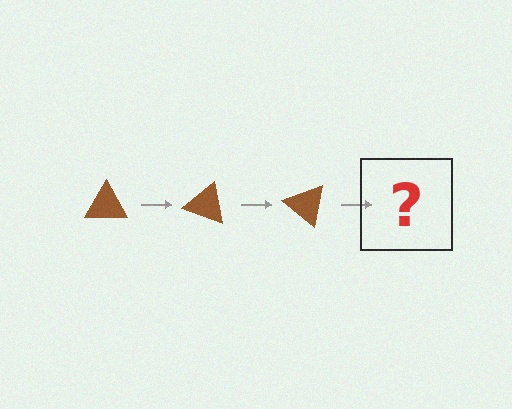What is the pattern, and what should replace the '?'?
The pattern is that the triangle rotates 20 degrees each step. The '?' should be a brown triangle rotated 60 degrees.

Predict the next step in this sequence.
The next step is a brown triangle rotated 60 degrees.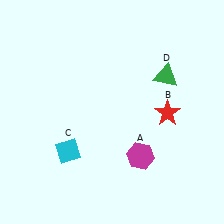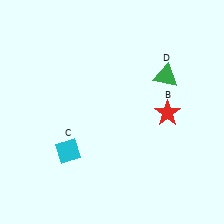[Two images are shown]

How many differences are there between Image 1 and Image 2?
There is 1 difference between the two images.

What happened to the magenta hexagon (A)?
The magenta hexagon (A) was removed in Image 2. It was in the bottom-right area of Image 1.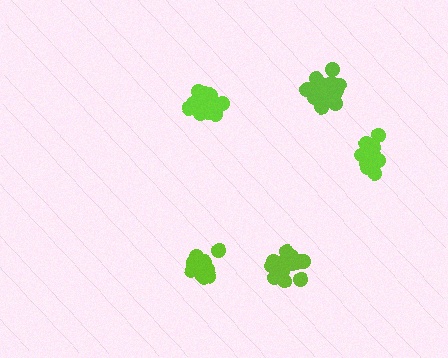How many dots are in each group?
Group 1: 18 dots, Group 2: 16 dots, Group 3: 19 dots, Group 4: 15 dots, Group 5: 14 dots (82 total).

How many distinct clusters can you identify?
There are 5 distinct clusters.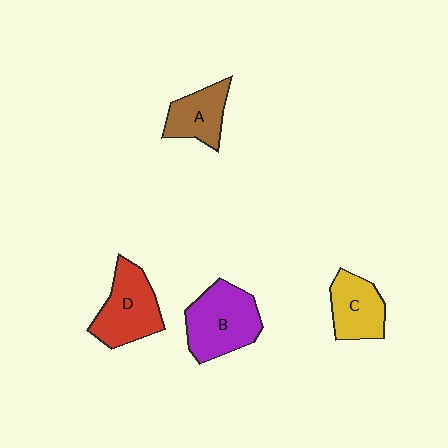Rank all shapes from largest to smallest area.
From largest to smallest: B (purple), D (red), C (yellow), A (brown).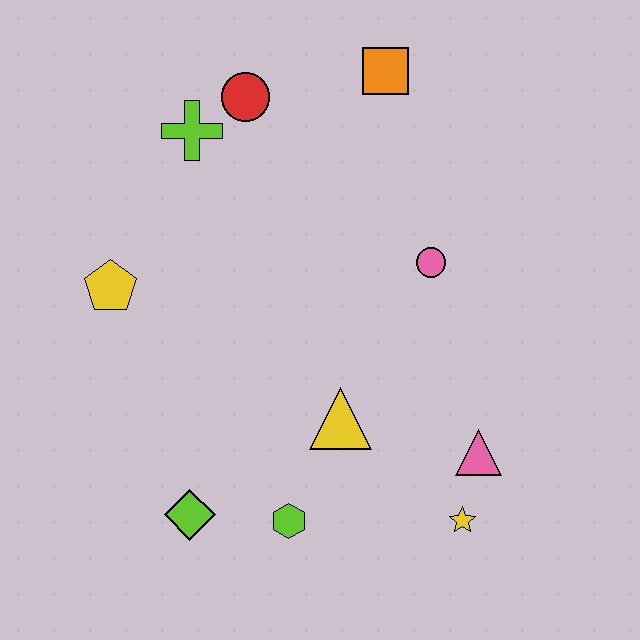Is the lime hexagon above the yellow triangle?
No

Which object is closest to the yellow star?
The pink triangle is closest to the yellow star.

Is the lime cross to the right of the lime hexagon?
No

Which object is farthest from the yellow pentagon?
The yellow star is farthest from the yellow pentagon.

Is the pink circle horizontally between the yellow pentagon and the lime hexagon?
No